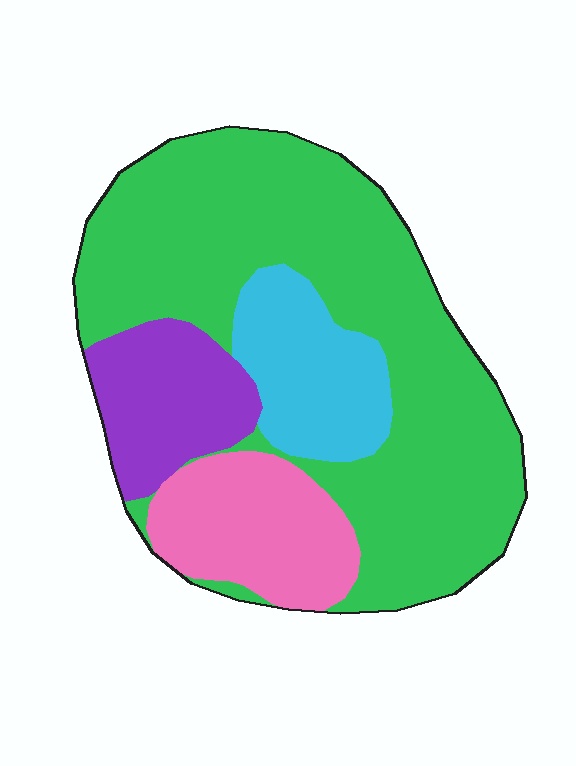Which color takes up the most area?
Green, at roughly 60%.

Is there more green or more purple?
Green.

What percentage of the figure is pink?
Pink covers about 15% of the figure.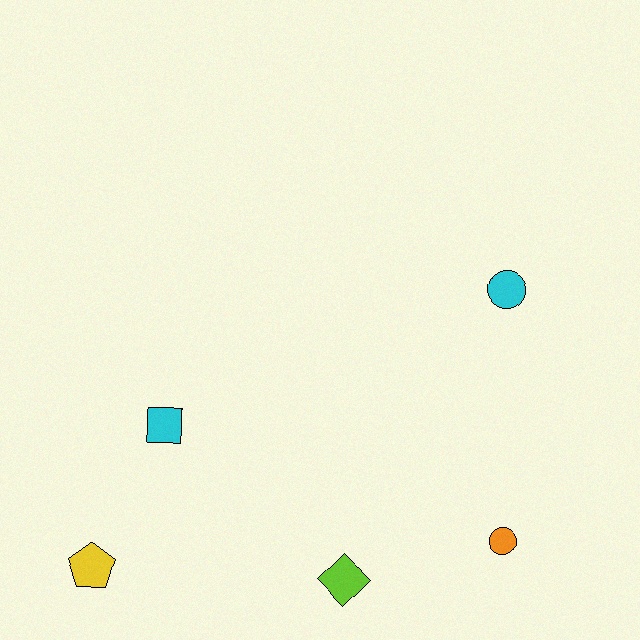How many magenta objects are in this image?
There are no magenta objects.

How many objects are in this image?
There are 5 objects.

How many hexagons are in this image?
There are no hexagons.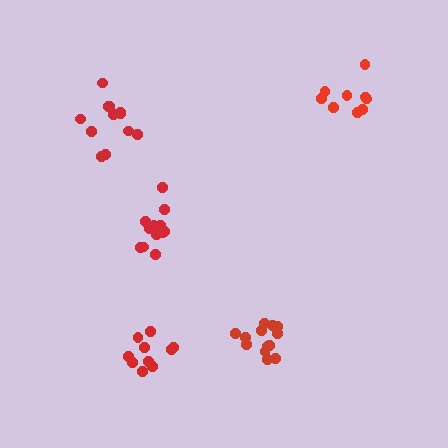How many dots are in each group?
Group 1: 12 dots, Group 2: 13 dots, Group 3: 10 dots, Group 4: 9 dots, Group 5: 12 dots (56 total).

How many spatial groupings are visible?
There are 5 spatial groupings.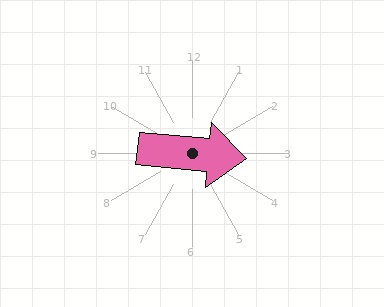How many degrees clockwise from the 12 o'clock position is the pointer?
Approximately 95 degrees.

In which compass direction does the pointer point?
East.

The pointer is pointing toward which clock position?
Roughly 3 o'clock.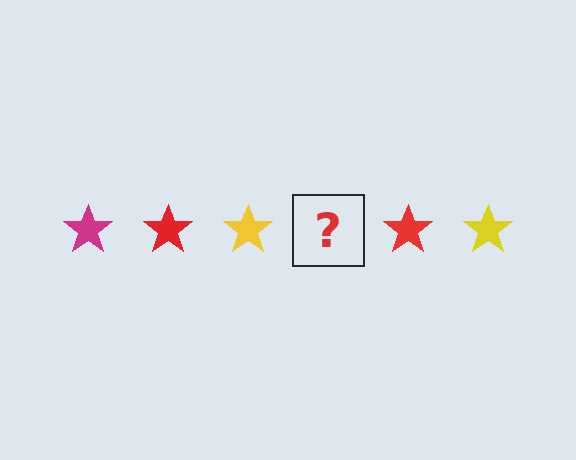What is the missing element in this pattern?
The missing element is a magenta star.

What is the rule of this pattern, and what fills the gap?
The rule is that the pattern cycles through magenta, red, yellow stars. The gap should be filled with a magenta star.